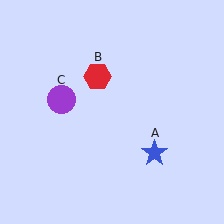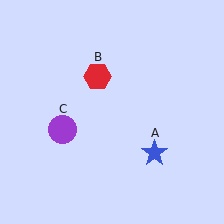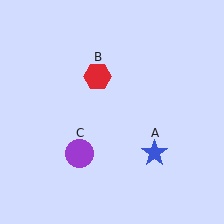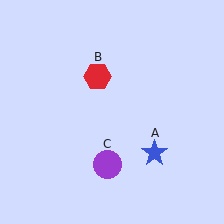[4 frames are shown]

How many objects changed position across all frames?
1 object changed position: purple circle (object C).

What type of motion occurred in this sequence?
The purple circle (object C) rotated counterclockwise around the center of the scene.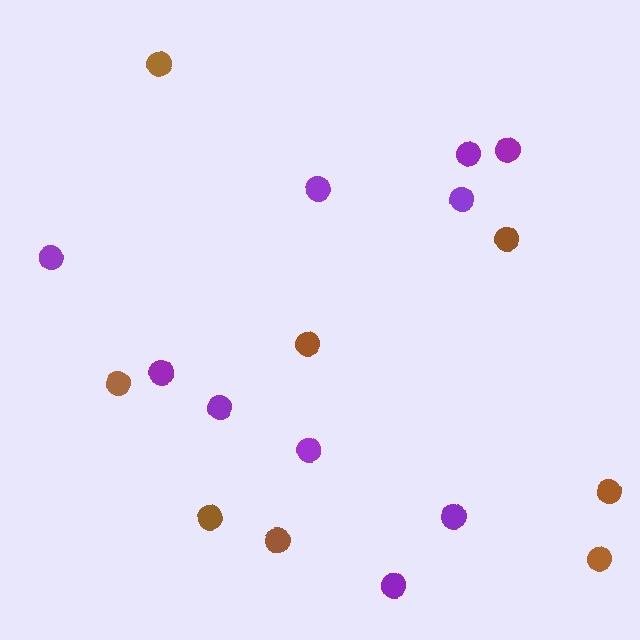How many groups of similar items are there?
There are 2 groups: one group of purple circles (10) and one group of brown circles (8).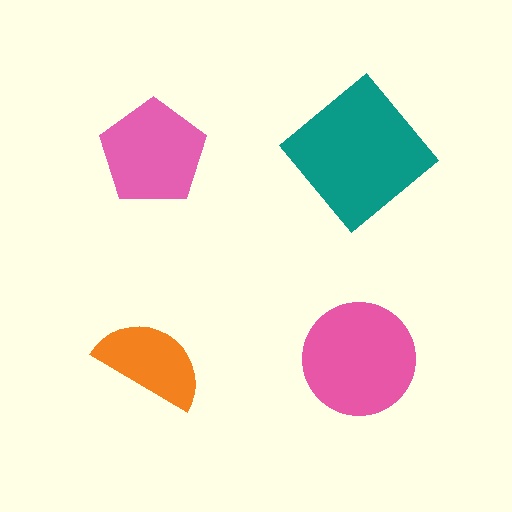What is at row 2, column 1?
An orange semicircle.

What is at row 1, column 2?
A teal diamond.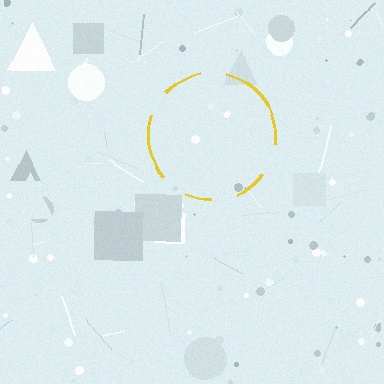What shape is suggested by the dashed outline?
The dashed outline suggests a circle.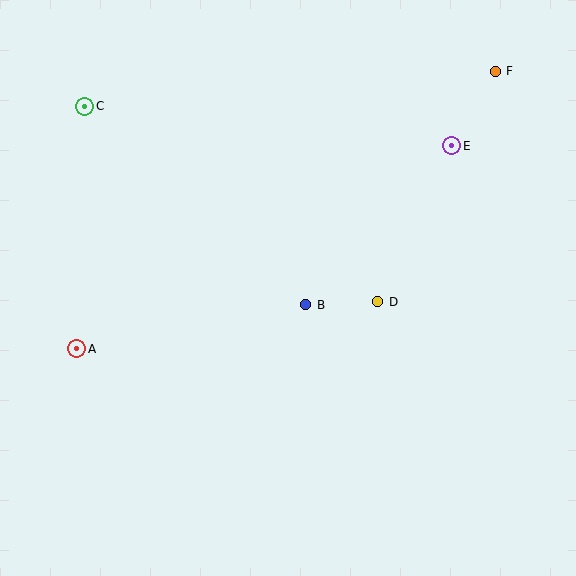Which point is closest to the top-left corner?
Point C is closest to the top-left corner.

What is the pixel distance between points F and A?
The distance between F and A is 502 pixels.